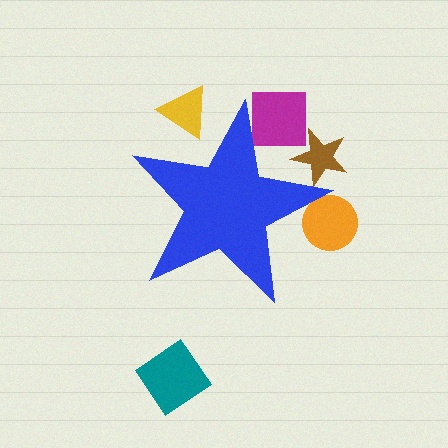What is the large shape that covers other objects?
A blue star.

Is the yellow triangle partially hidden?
Yes, the yellow triangle is partially hidden behind the blue star.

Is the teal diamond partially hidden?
No, the teal diamond is fully visible.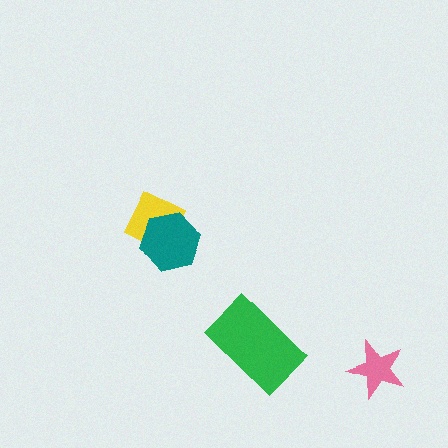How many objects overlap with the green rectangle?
0 objects overlap with the green rectangle.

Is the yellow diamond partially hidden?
Yes, it is partially covered by another shape.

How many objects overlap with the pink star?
0 objects overlap with the pink star.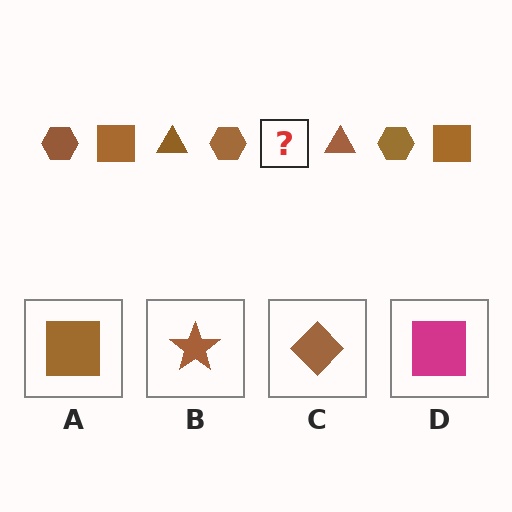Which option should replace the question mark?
Option A.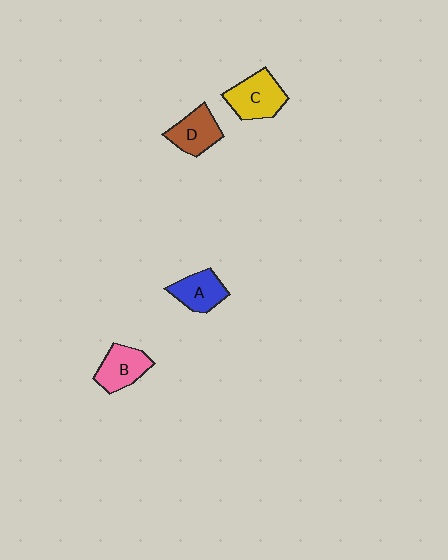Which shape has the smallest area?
Shape A (blue).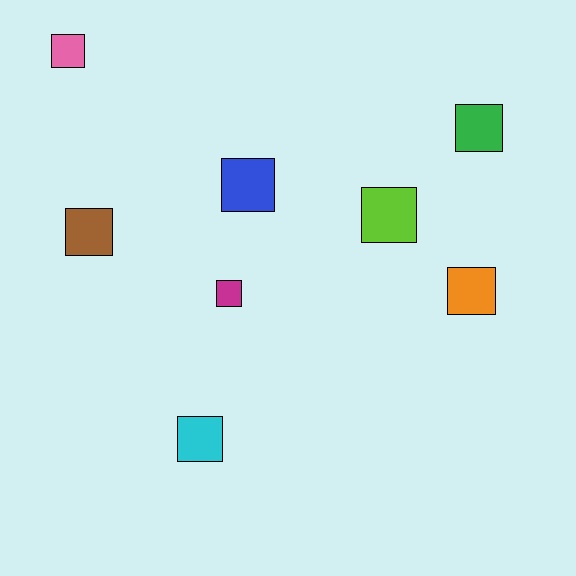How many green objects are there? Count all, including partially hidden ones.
There is 1 green object.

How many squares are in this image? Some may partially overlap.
There are 8 squares.